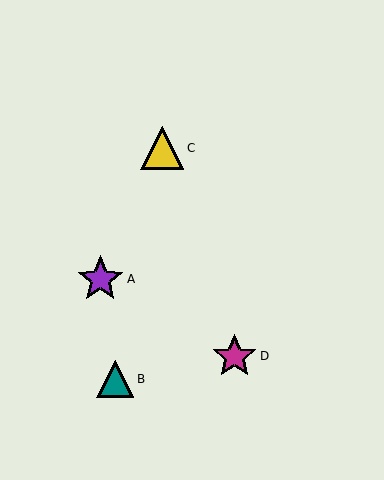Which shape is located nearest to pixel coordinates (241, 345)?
The magenta star (labeled D) at (234, 356) is nearest to that location.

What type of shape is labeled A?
Shape A is a purple star.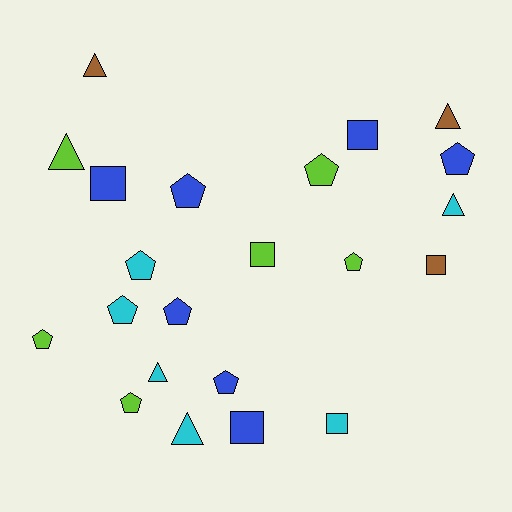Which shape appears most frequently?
Pentagon, with 10 objects.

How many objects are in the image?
There are 22 objects.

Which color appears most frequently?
Blue, with 7 objects.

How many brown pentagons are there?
There are no brown pentagons.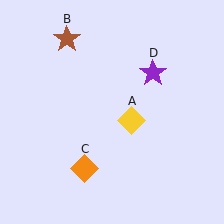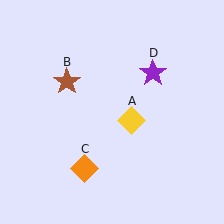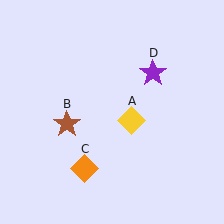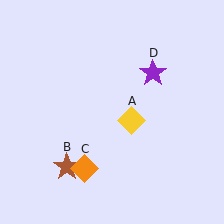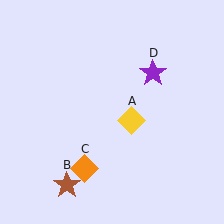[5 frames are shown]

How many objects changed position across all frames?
1 object changed position: brown star (object B).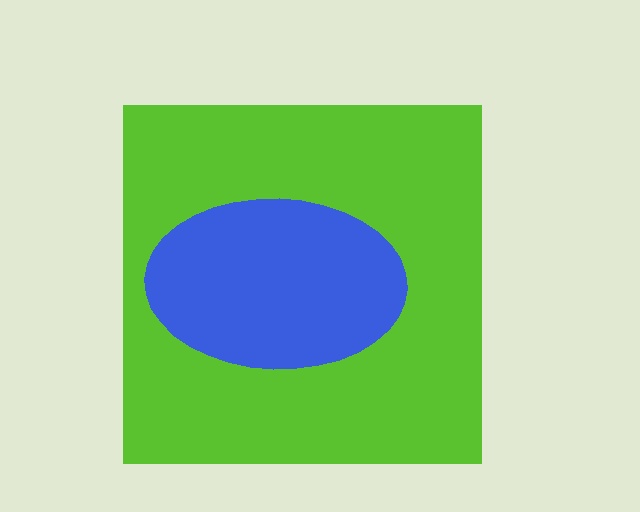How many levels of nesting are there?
2.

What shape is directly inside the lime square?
The blue ellipse.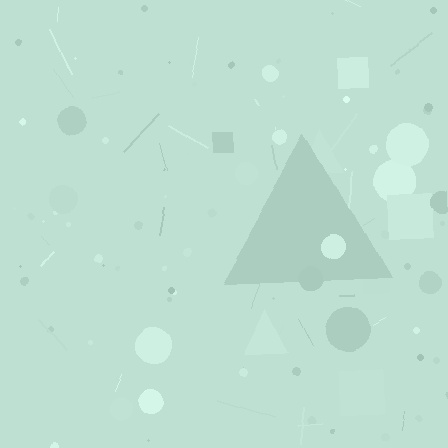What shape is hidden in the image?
A triangle is hidden in the image.